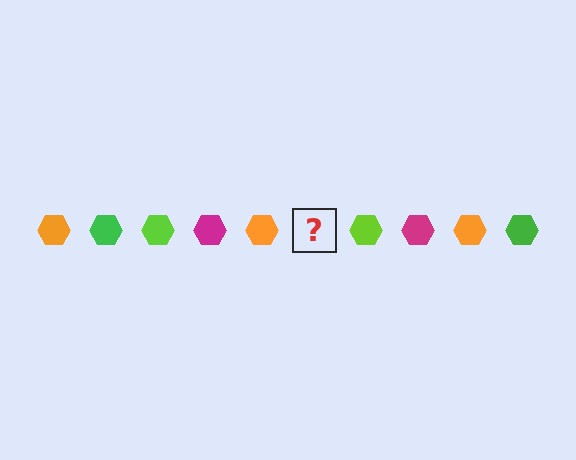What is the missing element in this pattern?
The missing element is a green hexagon.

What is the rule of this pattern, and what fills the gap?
The rule is that the pattern cycles through orange, green, lime, magenta hexagons. The gap should be filled with a green hexagon.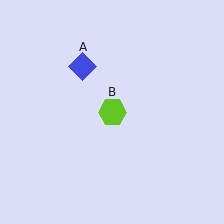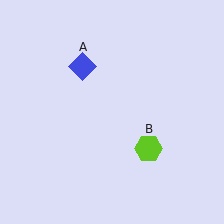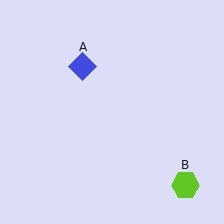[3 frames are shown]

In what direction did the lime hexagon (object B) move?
The lime hexagon (object B) moved down and to the right.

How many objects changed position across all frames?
1 object changed position: lime hexagon (object B).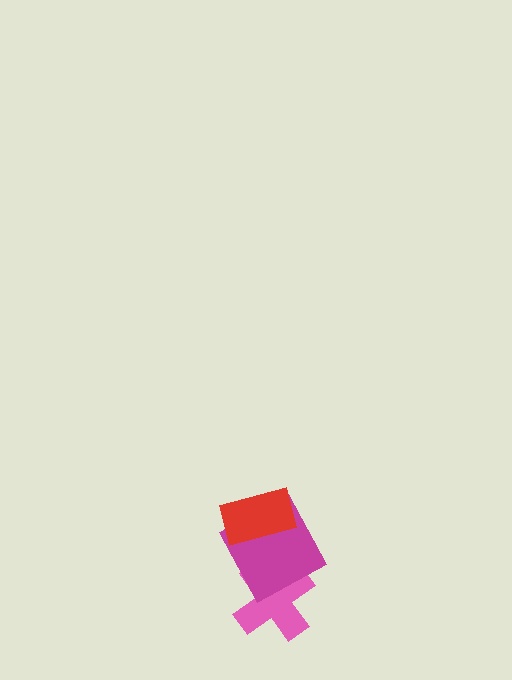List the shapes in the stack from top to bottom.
From top to bottom: the red rectangle, the magenta square, the pink cross.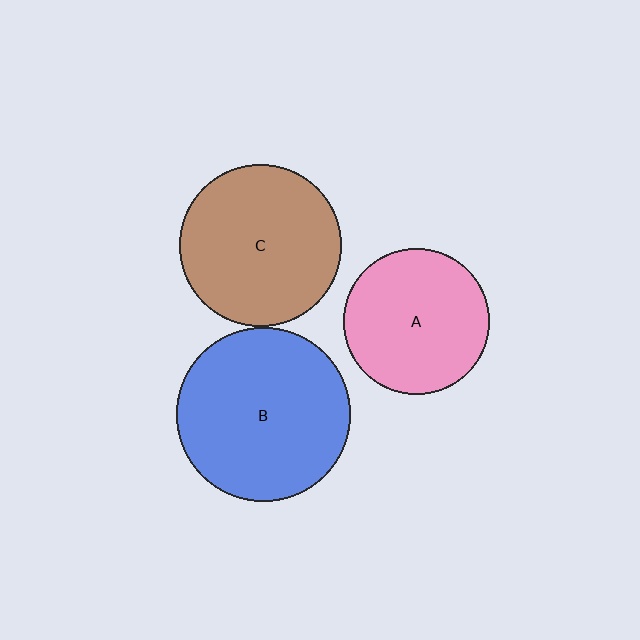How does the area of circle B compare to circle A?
Approximately 1.4 times.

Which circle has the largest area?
Circle B (blue).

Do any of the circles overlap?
No, none of the circles overlap.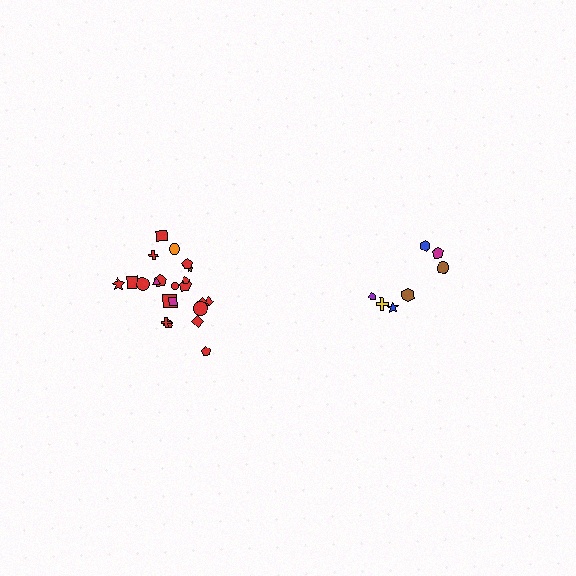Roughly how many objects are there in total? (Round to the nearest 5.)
Roughly 30 objects in total.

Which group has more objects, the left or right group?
The left group.